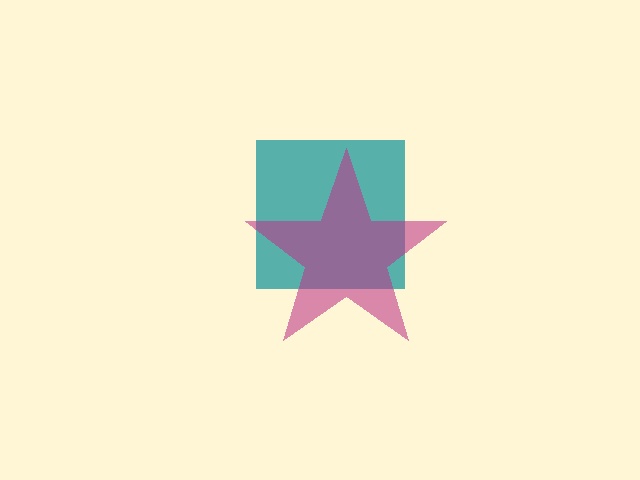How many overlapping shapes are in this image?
There are 2 overlapping shapes in the image.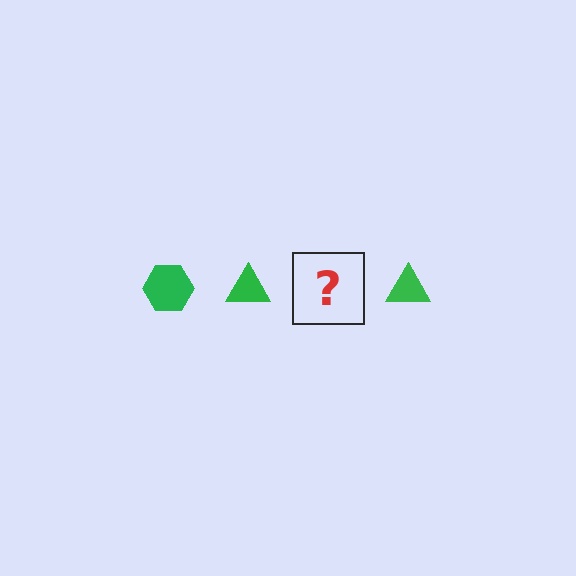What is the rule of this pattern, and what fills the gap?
The rule is that the pattern cycles through hexagon, triangle shapes in green. The gap should be filled with a green hexagon.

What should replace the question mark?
The question mark should be replaced with a green hexagon.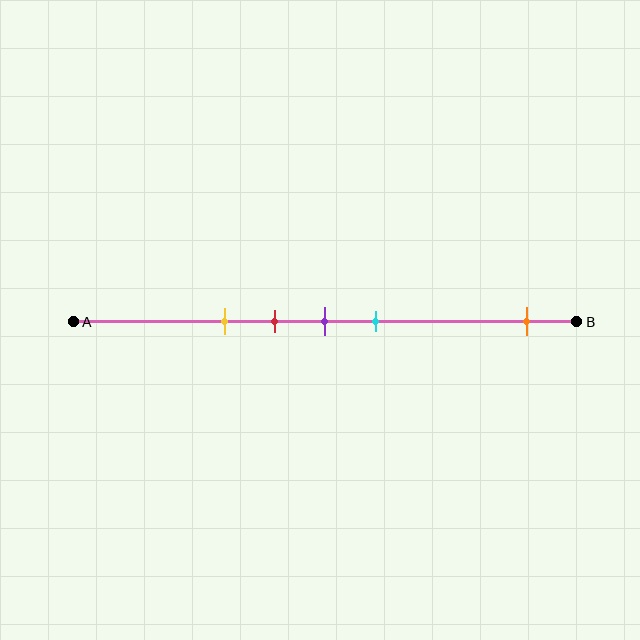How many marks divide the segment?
There are 5 marks dividing the segment.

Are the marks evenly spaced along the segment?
No, the marks are not evenly spaced.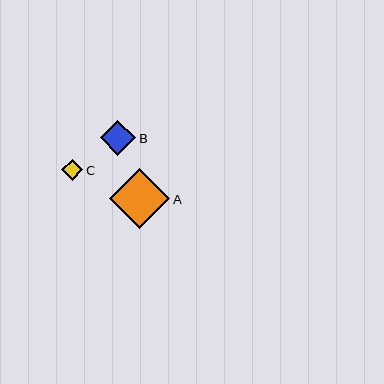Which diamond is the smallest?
Diamond C is the smallest with a size of approximately 21 pixels.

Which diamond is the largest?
Diamond A is the largest with a size of approximately 60 pixels.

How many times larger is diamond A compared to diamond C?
Diamond A is approximately 2.9 times the size of diamond C.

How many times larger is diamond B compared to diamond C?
Diamond B is approximately 1.7 times the size of diamond C.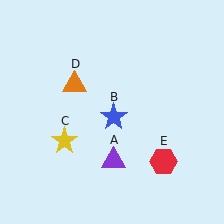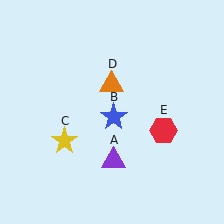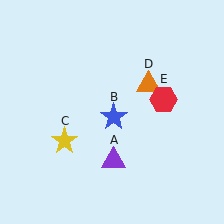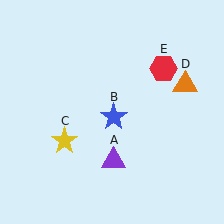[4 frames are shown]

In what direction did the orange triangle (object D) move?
The orange triangle (object D) moved right.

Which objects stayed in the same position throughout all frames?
Purple triangle (object A) and blue star (object B) and yellow star (object C) remained stationary.